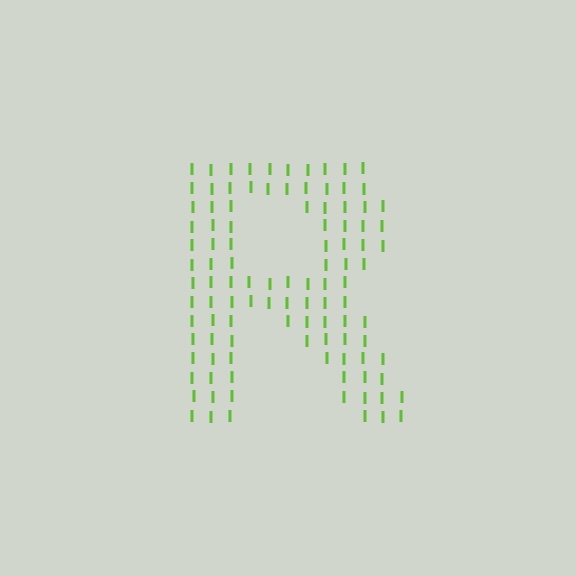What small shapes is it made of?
It is made of small letter I's.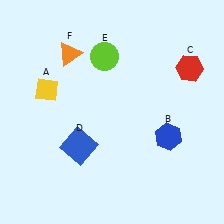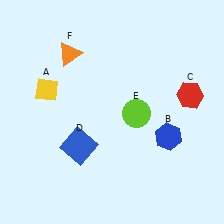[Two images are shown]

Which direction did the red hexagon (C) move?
The red hexagon (C) moved down.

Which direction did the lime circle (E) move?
The lime circle (E) moved down.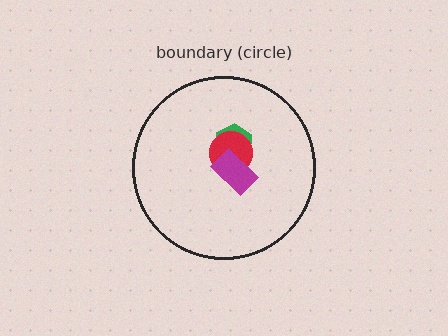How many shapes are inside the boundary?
4 inside, 0 outside.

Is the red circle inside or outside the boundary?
Inside.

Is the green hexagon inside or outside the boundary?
Inside.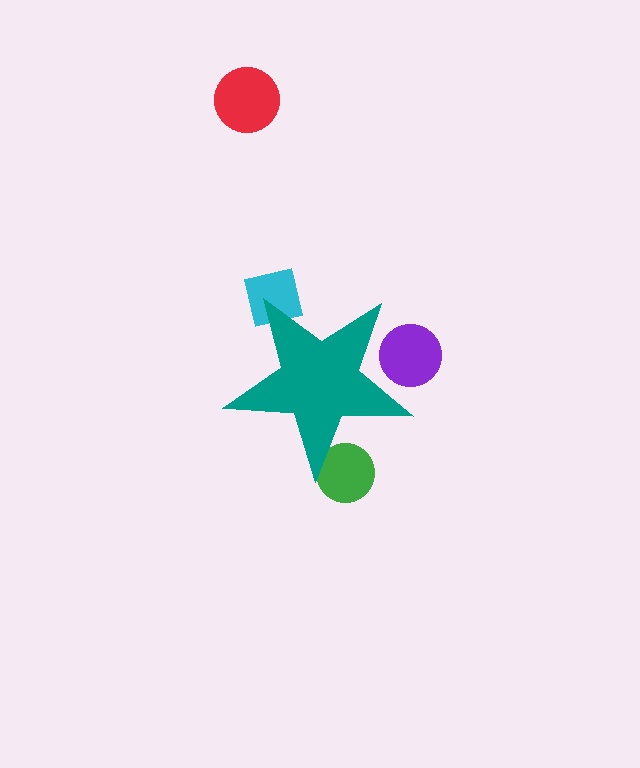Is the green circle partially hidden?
Yes, the green circle is partially hidden behind the teal star.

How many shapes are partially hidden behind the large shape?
3 shapes are partially hidden.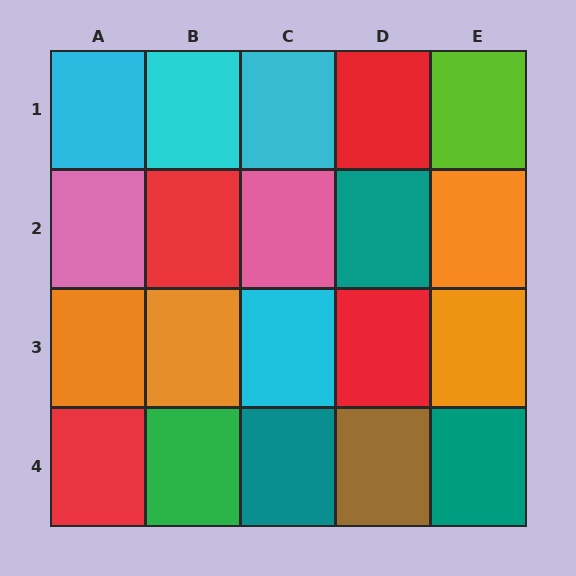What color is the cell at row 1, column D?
Red.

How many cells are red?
4 cells are red.